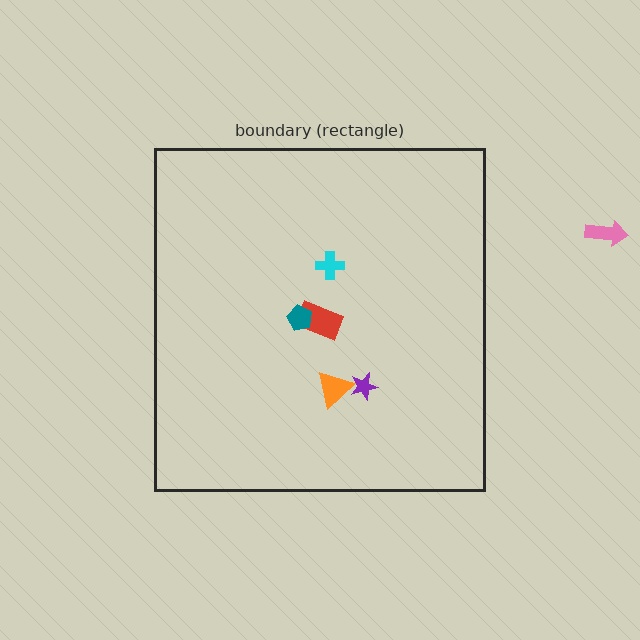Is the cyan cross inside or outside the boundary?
Inside.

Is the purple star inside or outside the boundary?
Inside.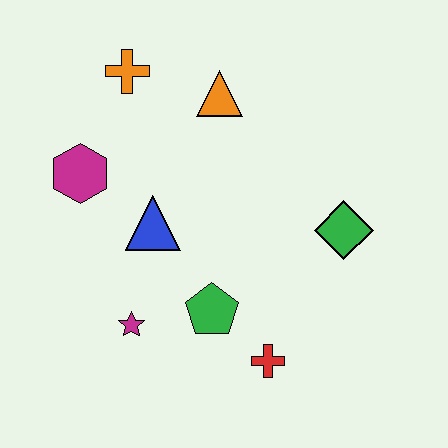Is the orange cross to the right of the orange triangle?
No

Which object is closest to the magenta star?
The green pentagon is closest to the magenta star.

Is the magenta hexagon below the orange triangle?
Yes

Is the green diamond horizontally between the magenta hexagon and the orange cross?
No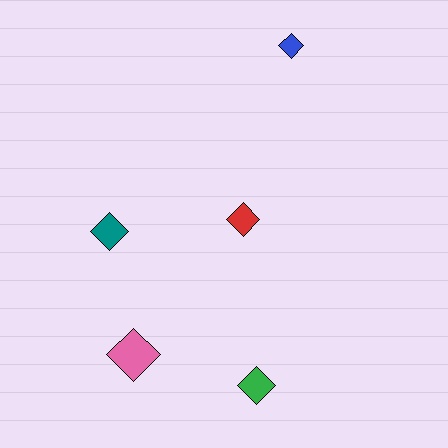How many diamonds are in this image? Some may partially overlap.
There are 5 diamonds.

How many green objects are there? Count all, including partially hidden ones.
There is 1 green object.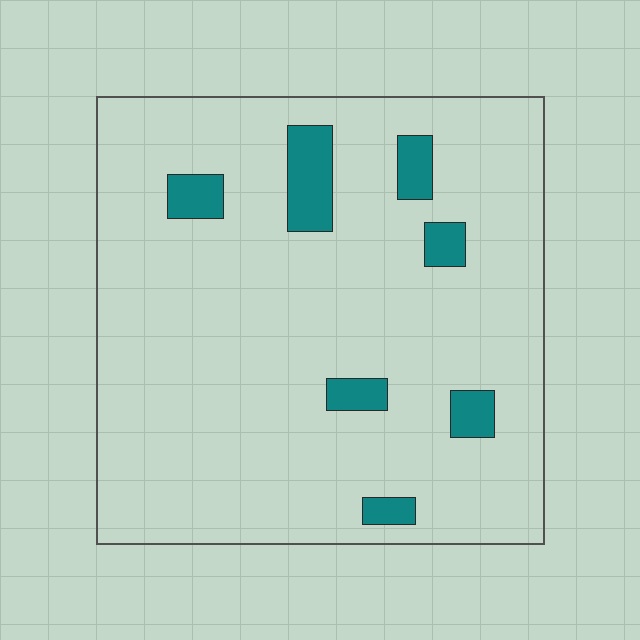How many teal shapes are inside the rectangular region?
7.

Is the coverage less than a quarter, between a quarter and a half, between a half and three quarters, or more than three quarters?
Less than a quarter.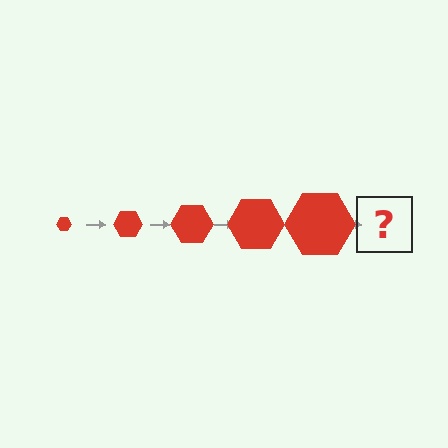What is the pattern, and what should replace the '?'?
The pattern is that the hexagon gets progressively larger each step. The '?' should be a red hexagon, larger than the previous one.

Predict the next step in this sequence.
The next step is a red hexagon, larger than the previous one.